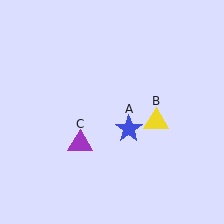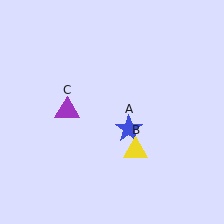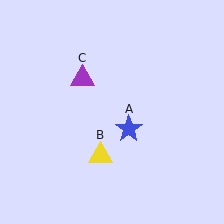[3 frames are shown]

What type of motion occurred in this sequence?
The yellow triangle (object B), purple triangle (object C) rotated clockwise around the center of the scene.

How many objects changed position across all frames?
2 objects changed position: yellow triangle (object B), purple triangle (object C).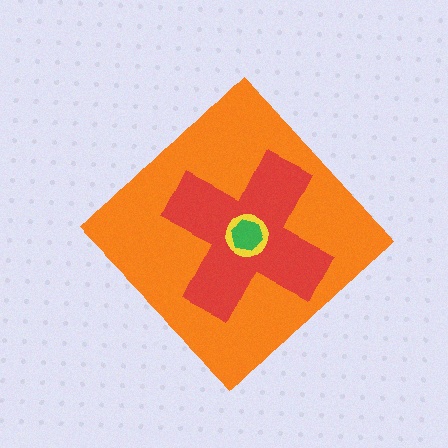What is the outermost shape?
The orange diamond.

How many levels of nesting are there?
4.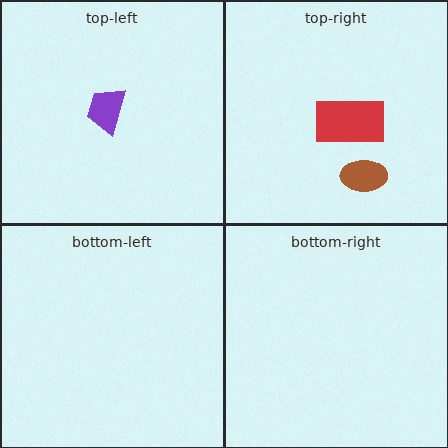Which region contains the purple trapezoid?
The top-left region.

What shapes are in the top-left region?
The purple trapezoid.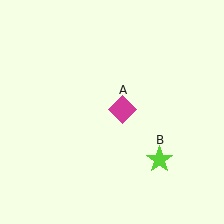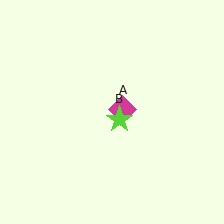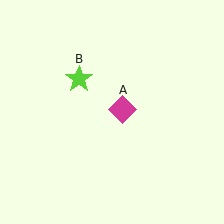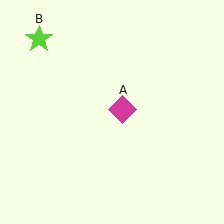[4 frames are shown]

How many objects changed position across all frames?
1 object changed position: lime star (object B).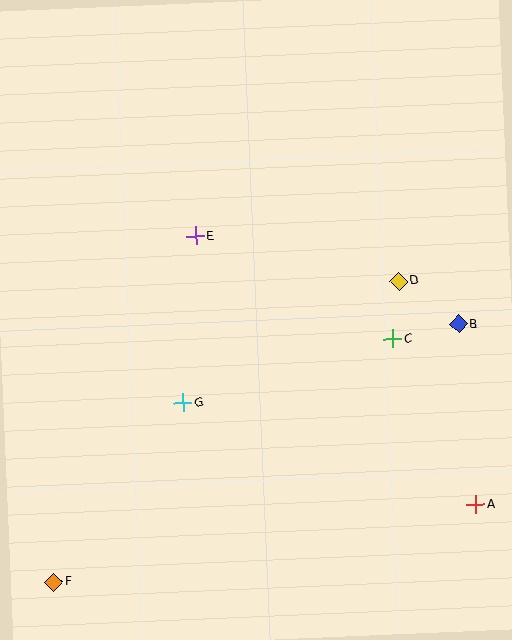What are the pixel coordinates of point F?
Point F is at (53, 582).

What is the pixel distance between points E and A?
The distance between E and A is 388 pixels.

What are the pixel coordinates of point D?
Point D is at (399, 281).